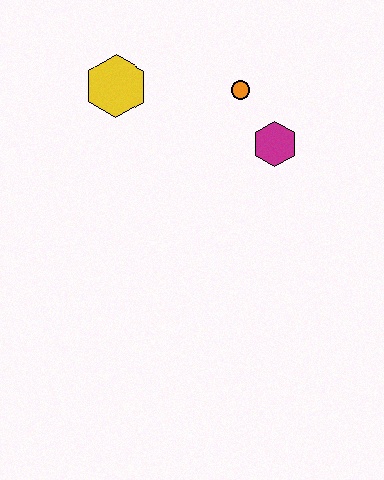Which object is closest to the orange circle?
The magenta hexagon is closest to the orange circle.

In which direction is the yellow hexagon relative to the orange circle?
The yellow hexagon is to the left of the orange circle.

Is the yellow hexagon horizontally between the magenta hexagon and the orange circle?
No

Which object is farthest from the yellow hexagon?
The magenta hexagon is farthest from the yellow hexagon.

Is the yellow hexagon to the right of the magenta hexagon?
No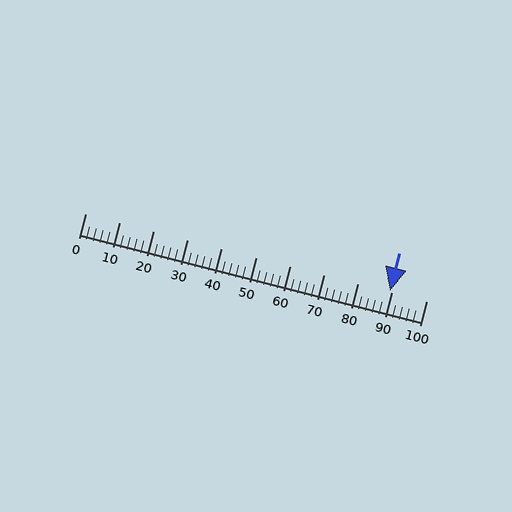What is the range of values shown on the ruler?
The ruler shows values from 0 to 100.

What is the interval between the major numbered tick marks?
The major tick marks are spaced 10 units apart.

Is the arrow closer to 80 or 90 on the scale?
The arrow is closer to 90.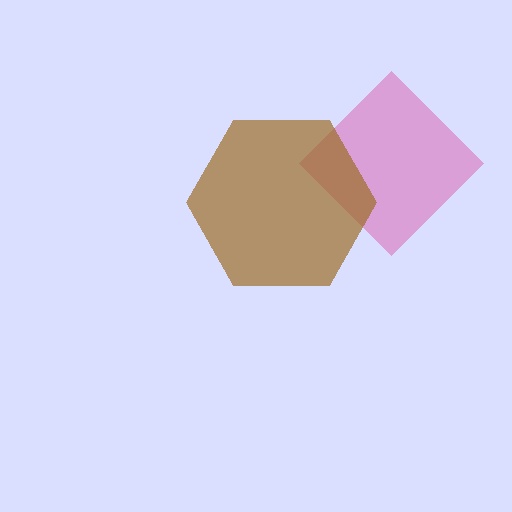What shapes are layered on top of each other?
The layered shapes are: a pink diamond, a brown hexagon.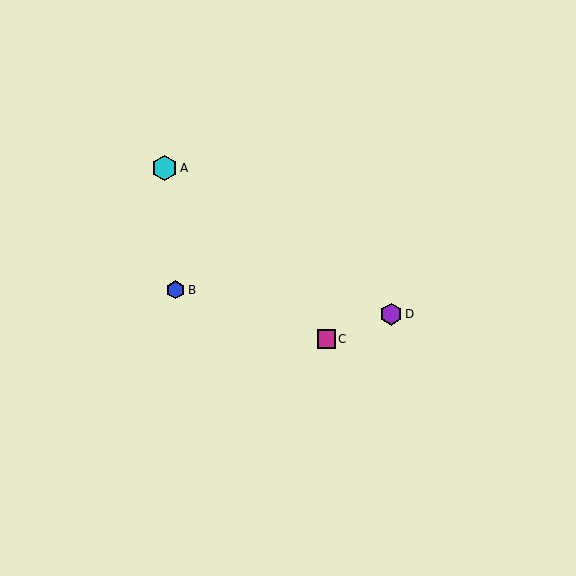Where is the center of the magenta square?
The center of the magenta square is at (326, 339).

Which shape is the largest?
The cyan hexagon (labeled A) is the largest.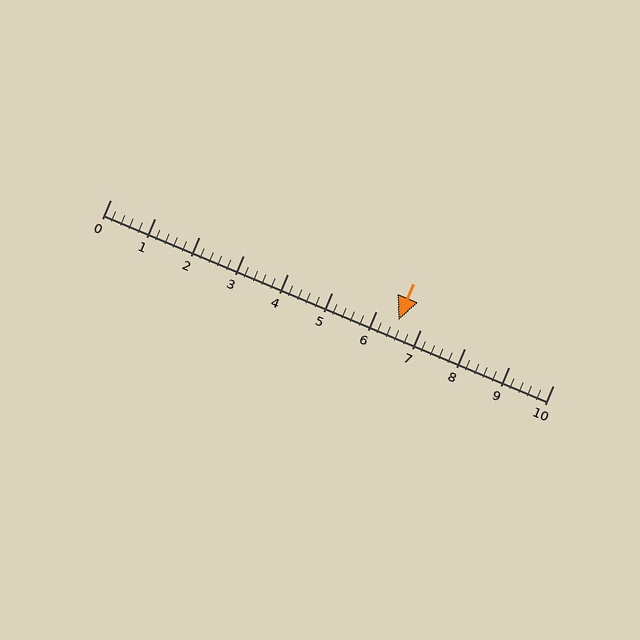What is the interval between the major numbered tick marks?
The major tick marks are spaced 1 units apart.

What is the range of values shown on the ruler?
The ruler shows values from 0 to 10.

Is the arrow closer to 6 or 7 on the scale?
The arrow is closer to 7.